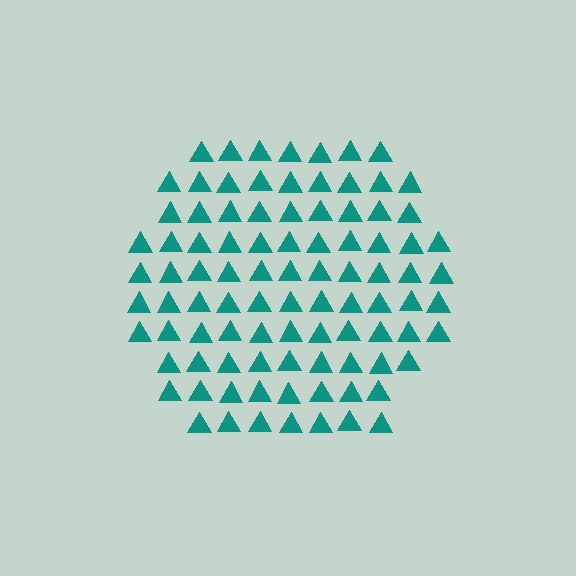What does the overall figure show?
The overall figure shows a hexagon.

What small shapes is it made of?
It is made of small triangles.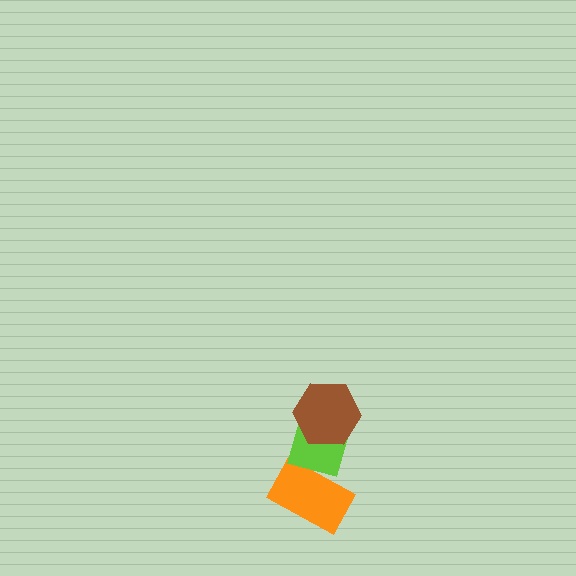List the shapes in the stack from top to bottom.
From top to bottom: the brown hexagon, the lime diamond, the orange rectangle.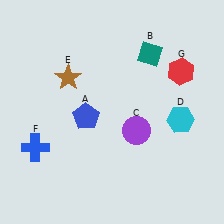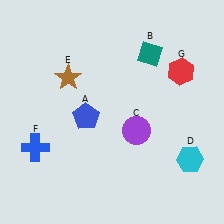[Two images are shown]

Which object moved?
The cyan hexagon (D) moved down.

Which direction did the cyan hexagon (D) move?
The cyan hexagon (D) moved down.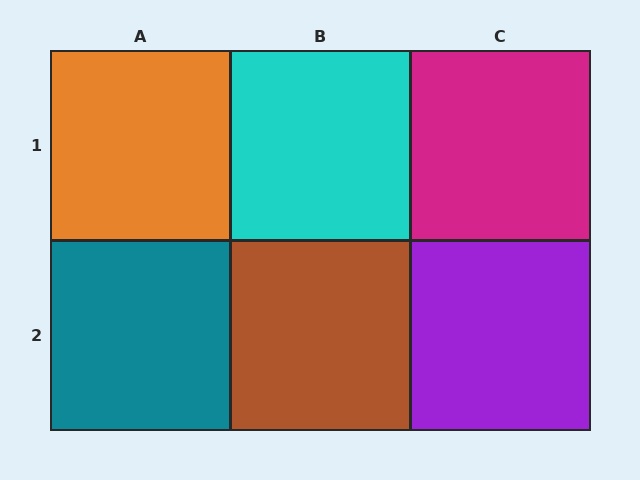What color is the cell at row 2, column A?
Teal.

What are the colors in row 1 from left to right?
Orange, cyan, magenta.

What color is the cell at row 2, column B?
Brown.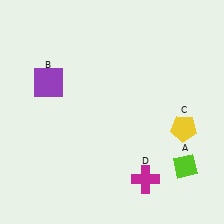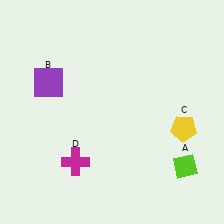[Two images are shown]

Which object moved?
The magenta cross (D) moved left.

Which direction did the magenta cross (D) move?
The magenta cross (D) moved left.